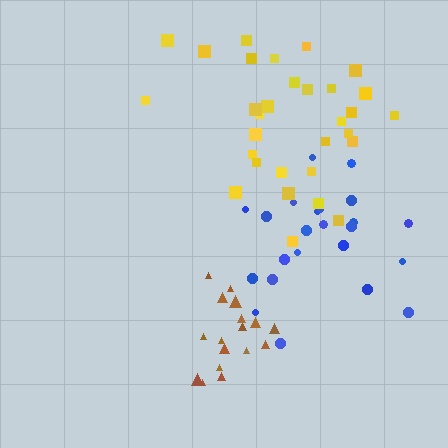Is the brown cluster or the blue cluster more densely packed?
Brown.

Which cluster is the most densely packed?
Brown.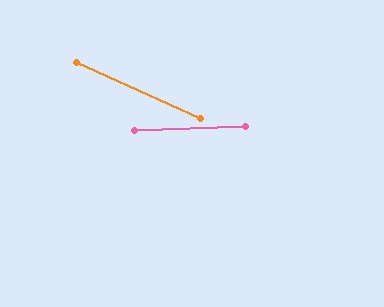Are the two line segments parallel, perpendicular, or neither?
Neither parallel nor perpendicular — they differ by about 26°.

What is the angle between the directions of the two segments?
Approximately 26 degrees.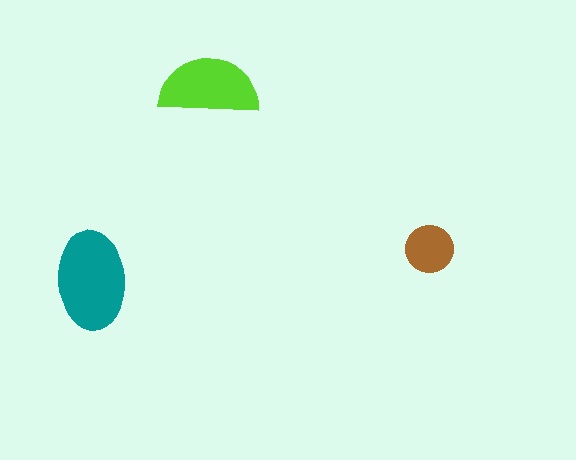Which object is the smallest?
The brown circle.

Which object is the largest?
The teal ellipse.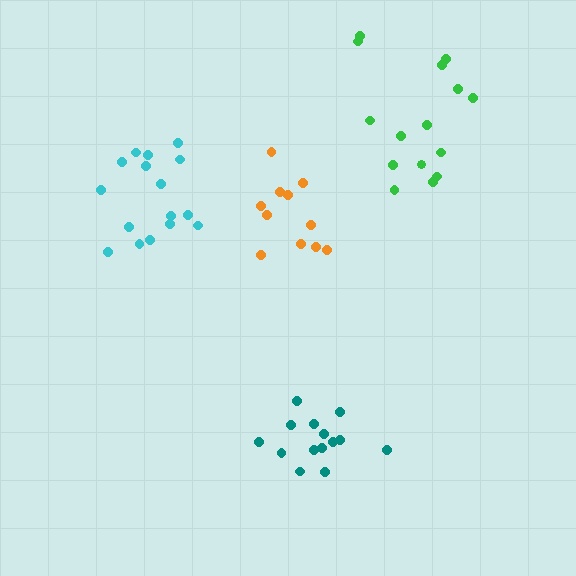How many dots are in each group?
Group 1: 16 dots, Group 2: 11 dots, Group 3: 14 dots, Group 4: 15 dots (56 total).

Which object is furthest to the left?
The cyan cluster is leftmost.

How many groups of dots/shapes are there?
There are 4 groups.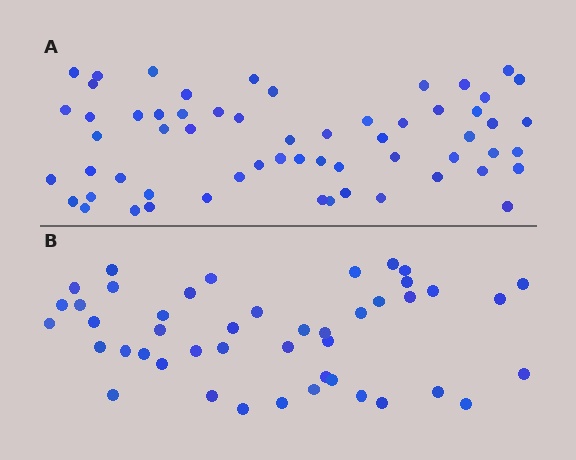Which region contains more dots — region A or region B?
Region A (the top region) has more dots.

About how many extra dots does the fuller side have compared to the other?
Region A has approximately 15 more dots than region B.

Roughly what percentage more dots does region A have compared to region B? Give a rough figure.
About 35% more.